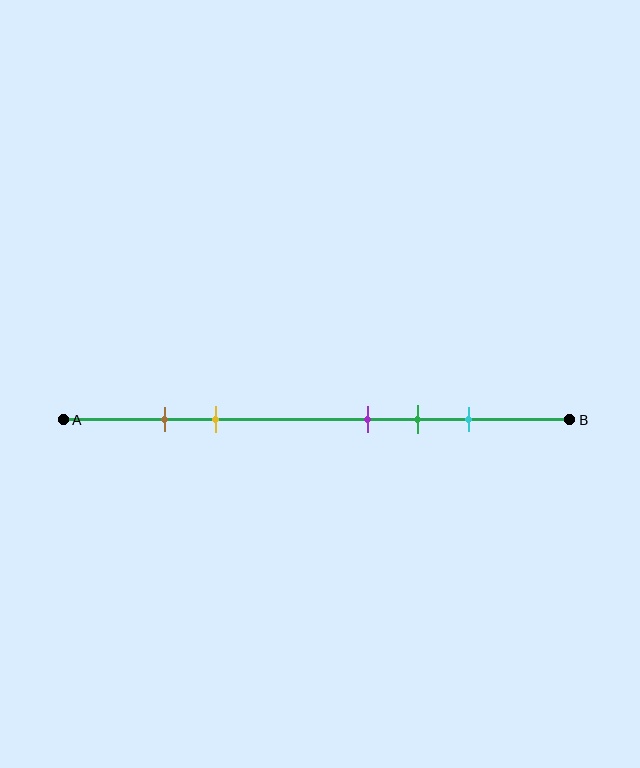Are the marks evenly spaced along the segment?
No, the marks are not evenly spaced.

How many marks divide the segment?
There are 5 marks dividing the segment.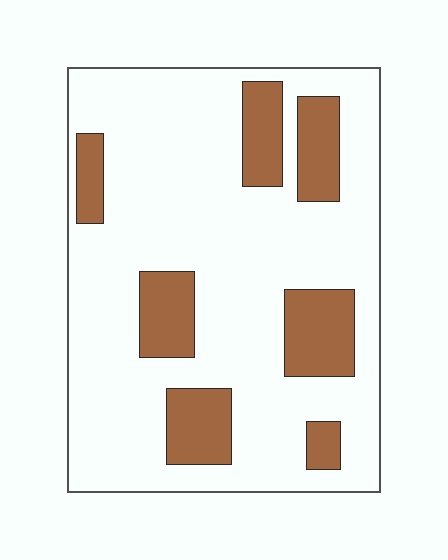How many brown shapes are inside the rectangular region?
7.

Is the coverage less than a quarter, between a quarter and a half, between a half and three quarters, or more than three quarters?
Less than a quarter.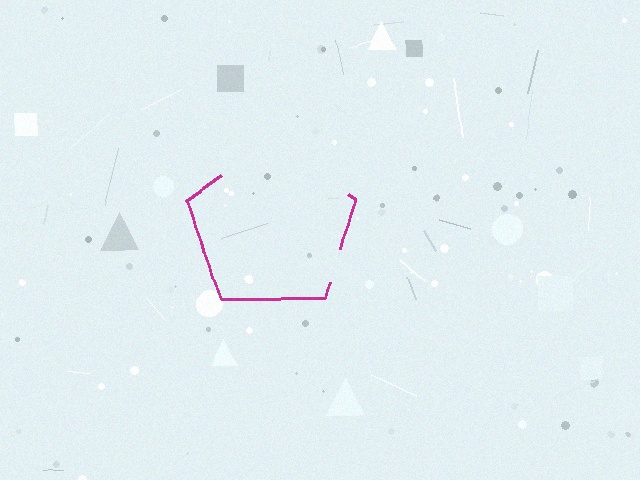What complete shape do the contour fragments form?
The contour fragments form a pentagon.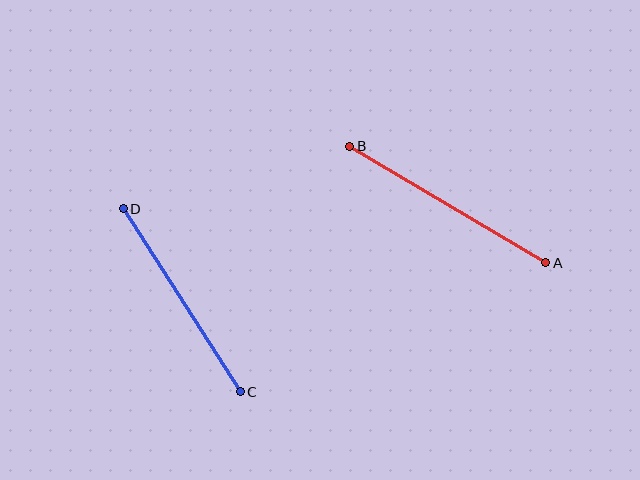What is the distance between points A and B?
The distance is approximately 228 pixels.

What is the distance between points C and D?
The distance is approximately 217 pixels.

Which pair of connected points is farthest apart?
Points A and B are farthest apart.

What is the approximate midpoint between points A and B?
The midpoint is at approximately (448, 205) pixels.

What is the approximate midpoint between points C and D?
The midpoint is at approximately (182, 300) pixels.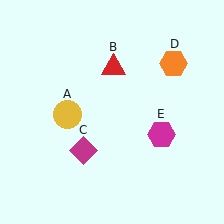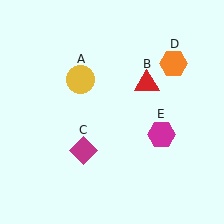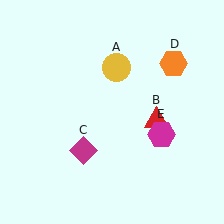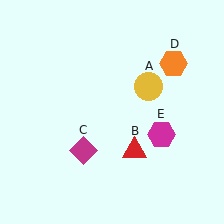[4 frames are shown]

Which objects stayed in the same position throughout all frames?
Magenta diamond (object C) and orange hexagon (object D) and magenta hexagon (object E) remained stationary.